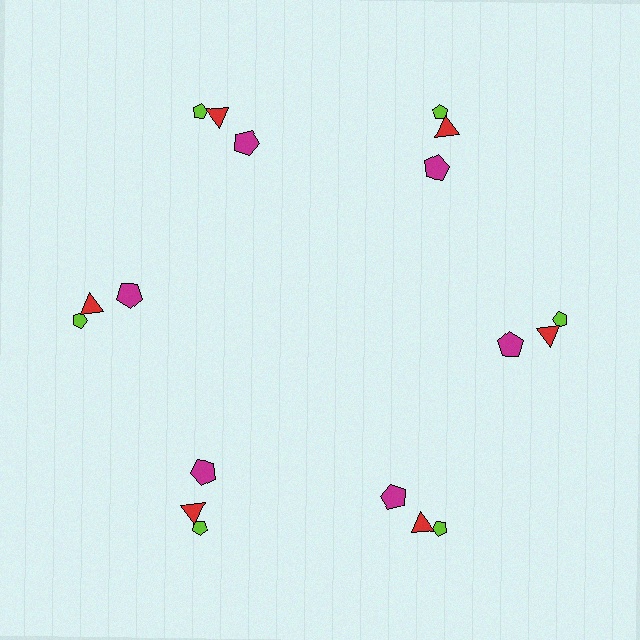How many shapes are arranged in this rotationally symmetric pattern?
There are 18 shapes, arranged in 6 groups of 3.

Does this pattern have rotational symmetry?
Yes, this pattern has 6-fold rotational symmetry. It looks the same after rotating 60 degrees around the center.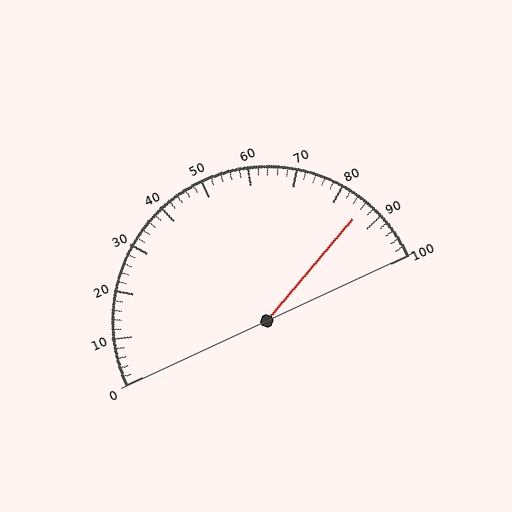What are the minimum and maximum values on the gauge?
The gauge ranges from 0 to 100.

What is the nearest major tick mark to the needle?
The nearest major tick mark is 90.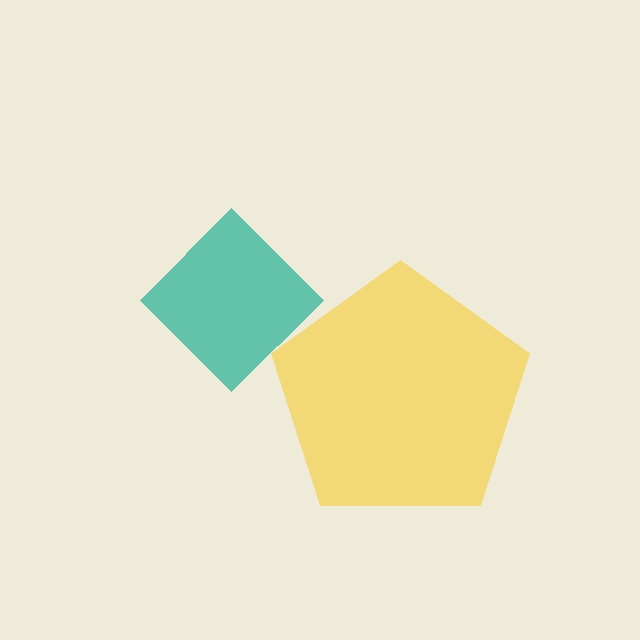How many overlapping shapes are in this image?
There are 2 overlapping shapes in the image.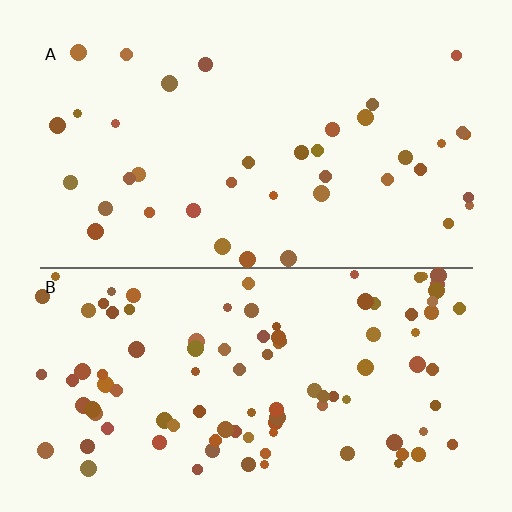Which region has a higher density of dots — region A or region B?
B (the bottom).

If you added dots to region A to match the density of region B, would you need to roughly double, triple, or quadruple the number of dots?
Approximately triple.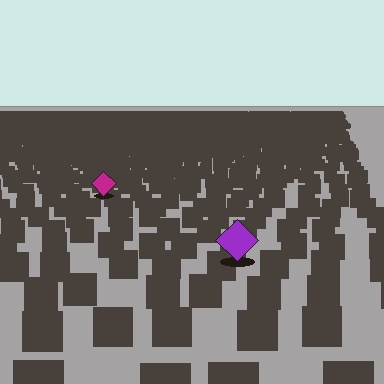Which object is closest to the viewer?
The purple diamond is closest. The texture marks near it are larger and more spread out.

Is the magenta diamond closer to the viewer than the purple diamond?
No. The purple diamond is closer — you can tell from the texture gradient: the ground texture is coarser near it.